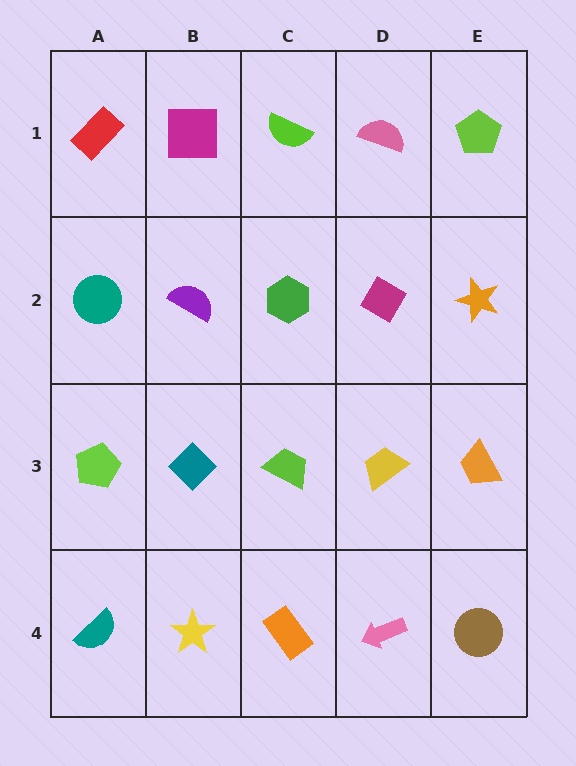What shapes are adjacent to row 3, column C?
A green hexagon (row 2, column C), an orange rectangle (row 4, column C), a teal diamond (row 3, column B), a yellow trapezoid (row 3, column D).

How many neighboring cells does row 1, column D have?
3.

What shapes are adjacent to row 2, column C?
A lime semicircle (row 1, column C), a lime trapezoid (row 3, column C), a purple semicircle (row 2, column B), a magenta diamond (row 2, column D).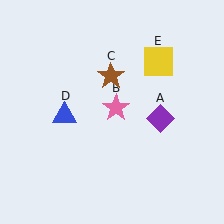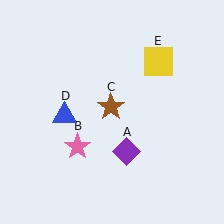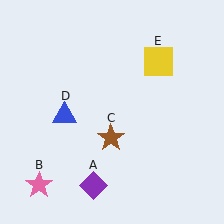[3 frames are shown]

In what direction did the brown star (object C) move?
The brown star (object C) moved down.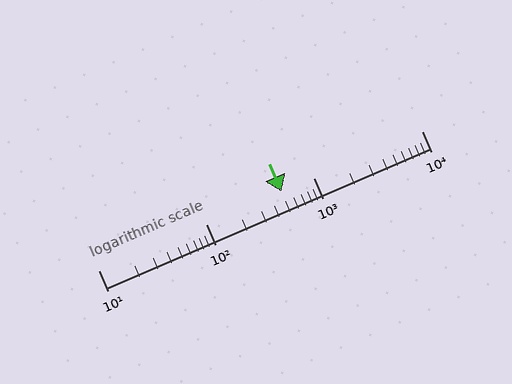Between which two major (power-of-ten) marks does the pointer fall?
The pointer is between 100 and 1000.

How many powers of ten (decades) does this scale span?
The scale spans 3 decades, from 10 to 10000.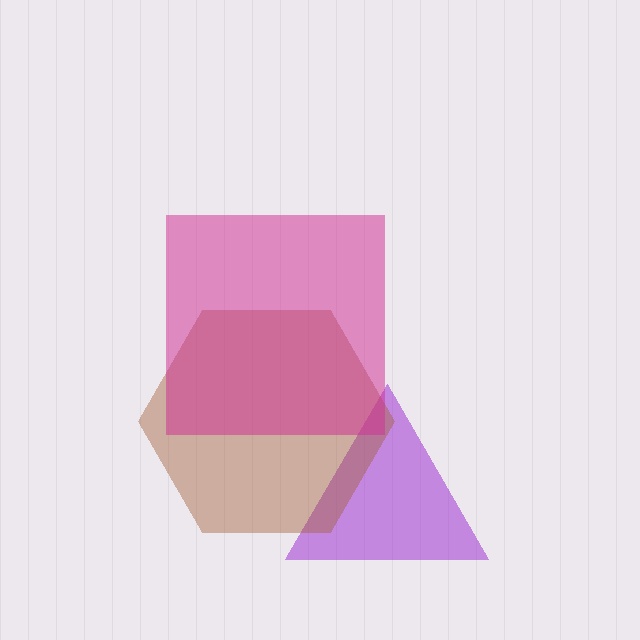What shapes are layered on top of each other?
The layered shapes are: a purple triangle, a brown hexagon, a magenta square.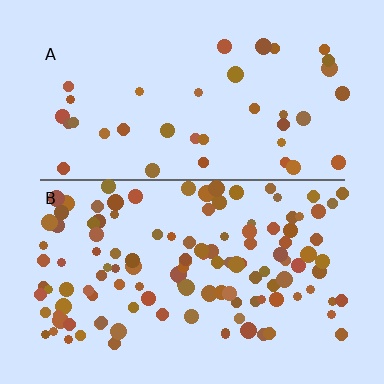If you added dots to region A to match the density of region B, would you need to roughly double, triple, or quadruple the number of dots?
Approximately triple.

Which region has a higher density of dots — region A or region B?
B (the bottom).